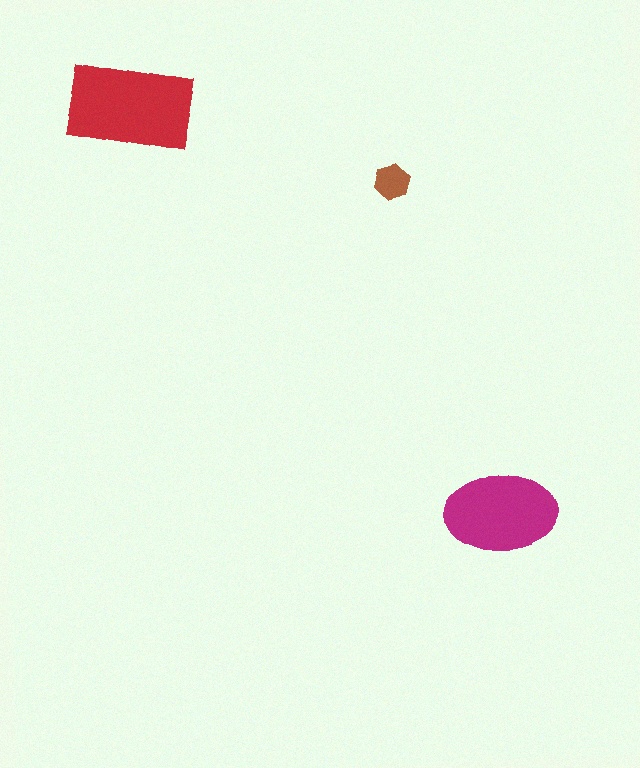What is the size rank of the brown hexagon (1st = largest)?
3rd.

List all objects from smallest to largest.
The brown hexagon, the magenta ellipse, the red rectangle.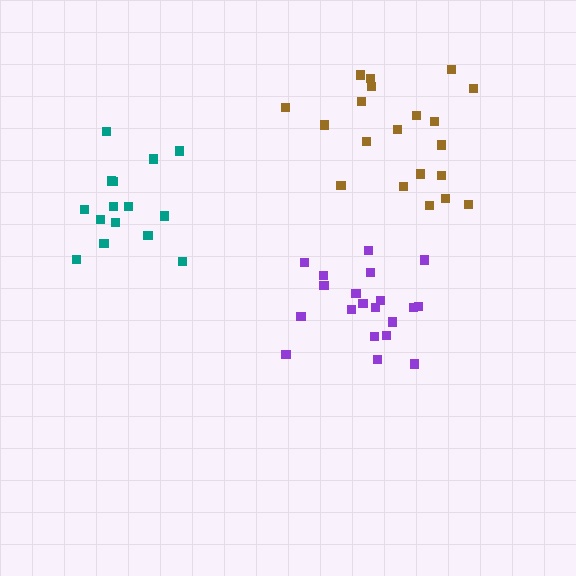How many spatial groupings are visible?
There are 3 spatial groupings.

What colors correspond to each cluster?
The clusters are colored: teal, brown, purple.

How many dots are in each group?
Group 1: 15 dots, Group 2: 20 dots, Group 3: 20 dots (55 total).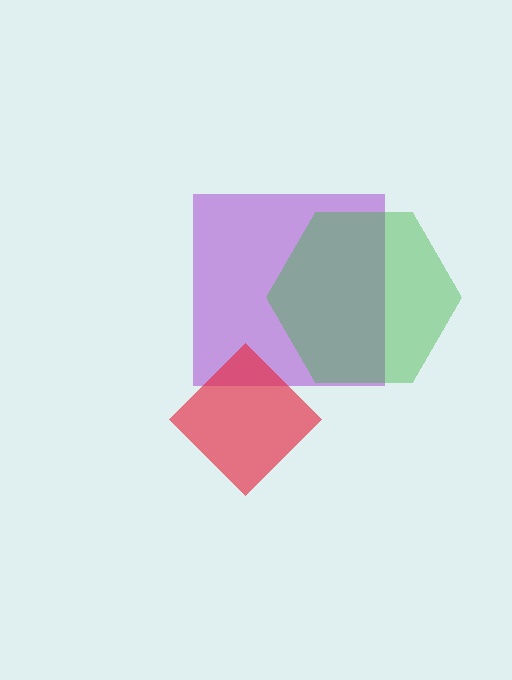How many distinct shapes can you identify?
There are 3 distinct shapes: a purple square, a green hexagon, a red diamond.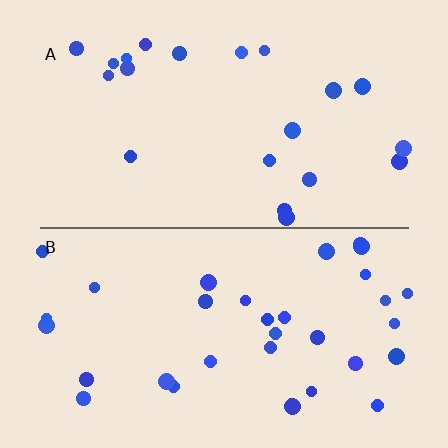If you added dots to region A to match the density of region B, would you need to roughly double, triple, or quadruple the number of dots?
Approximately double.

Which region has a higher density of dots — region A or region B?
B (the bottom).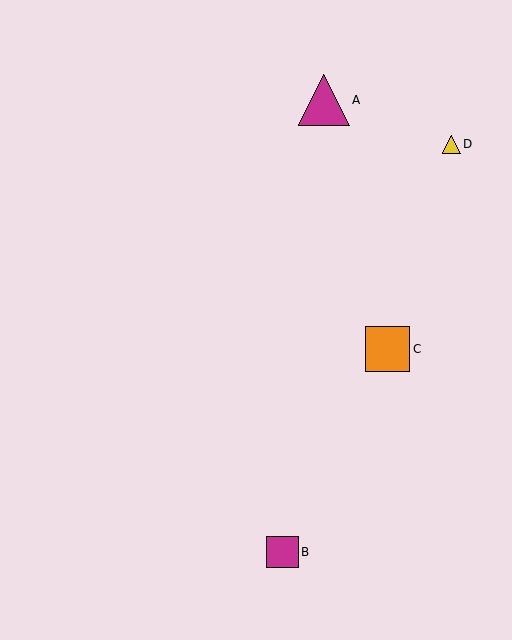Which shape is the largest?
The magenta triangle (labeled A) is the largest.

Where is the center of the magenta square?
The center of the magenta square is at (283, 552).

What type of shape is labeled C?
Shape C is an orange square.